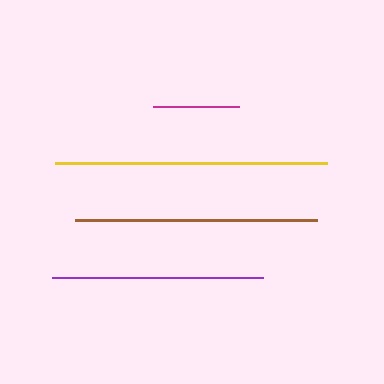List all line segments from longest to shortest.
From longest to shortest: yellow, brown, purple, magenta.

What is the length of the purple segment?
The purple segment is approximately 211 pixels long.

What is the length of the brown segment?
The brown segment is approximately 242 pixels long.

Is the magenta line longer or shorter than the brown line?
The brown line is longer than the magenta line.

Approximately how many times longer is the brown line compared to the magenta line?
The brown line is approximately 2.8 times the length of the magenta line.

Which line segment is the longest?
The yellow line is the longest at approximately 272 pixels.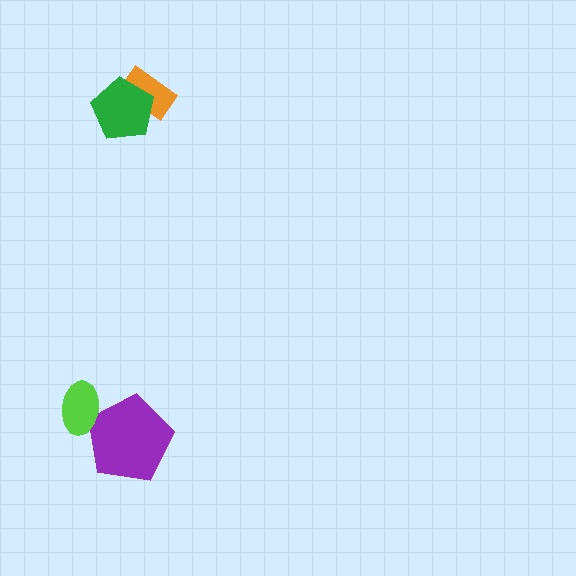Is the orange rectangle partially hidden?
Yes, it is partially covered by another shape.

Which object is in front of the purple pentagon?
The lime ellipse is in front of the purple pentagon.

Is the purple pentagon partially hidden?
Yes, it is partially covered by another shape.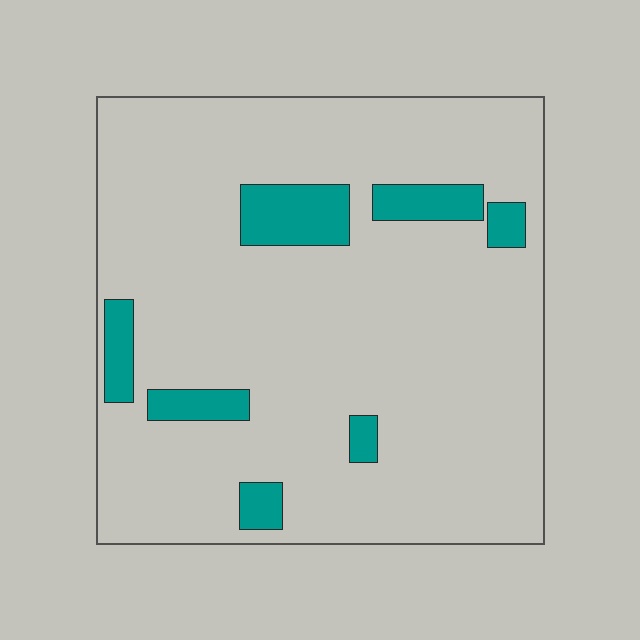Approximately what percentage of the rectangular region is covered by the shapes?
Approximately 10%.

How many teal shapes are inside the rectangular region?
7.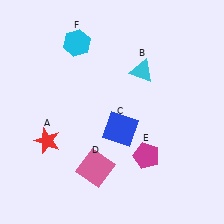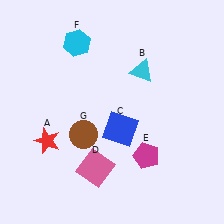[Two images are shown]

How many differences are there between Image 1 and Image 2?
There is 1 difference between the two images.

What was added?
A brown circle (G) was added in Image 2.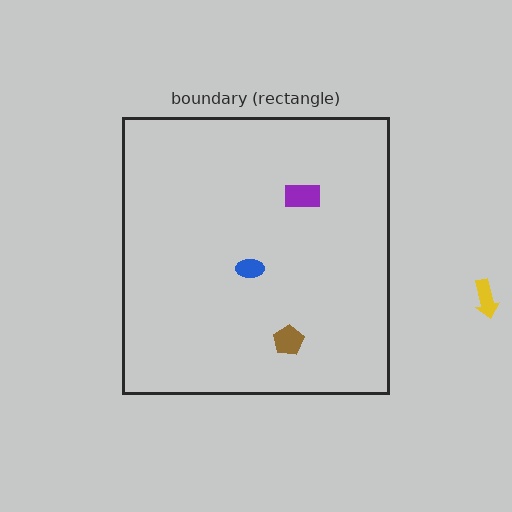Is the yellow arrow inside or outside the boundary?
Outside.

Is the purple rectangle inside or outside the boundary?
Inside.